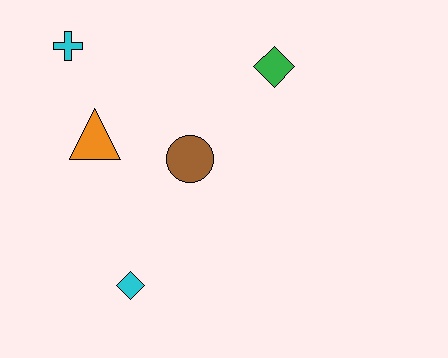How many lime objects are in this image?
There are no lime objects.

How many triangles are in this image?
There is 1 triangle.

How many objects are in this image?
There are 5 objects.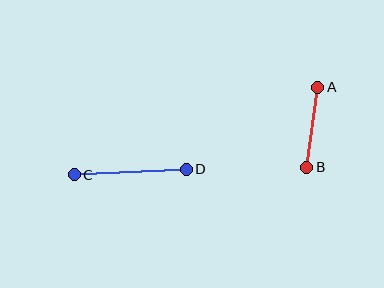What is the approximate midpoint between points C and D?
The midpoint is at approximately (130, 172) pixels.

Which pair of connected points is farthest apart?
Points C and D are farthest apart.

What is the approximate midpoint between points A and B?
The midpoint is at approximately (312, 127) pixels.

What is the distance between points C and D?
The distance is approximately 112 pixels.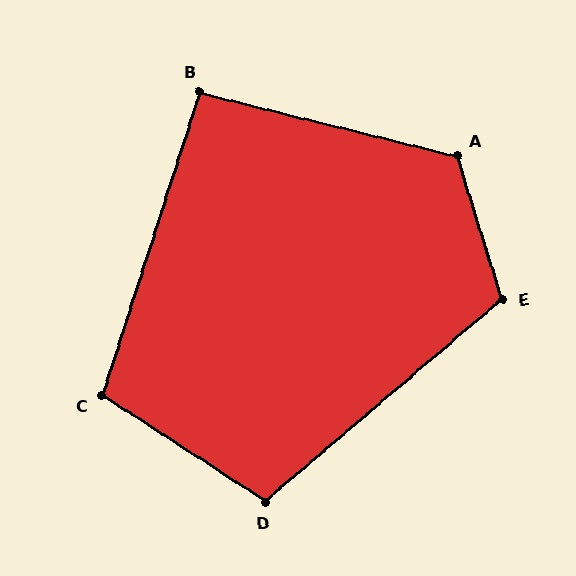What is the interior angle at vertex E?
Approximately 113 degrees (obtuse).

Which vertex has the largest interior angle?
A, at approximately 121 degrees.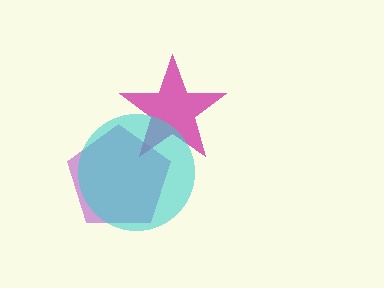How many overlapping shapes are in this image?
There are 3 overlapping shapes in the image.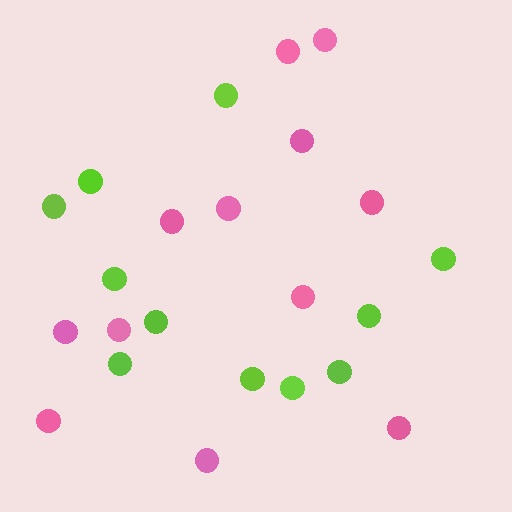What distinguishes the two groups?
There are 2 groups: one group of lime circles (11) and one group of pink circles (12).